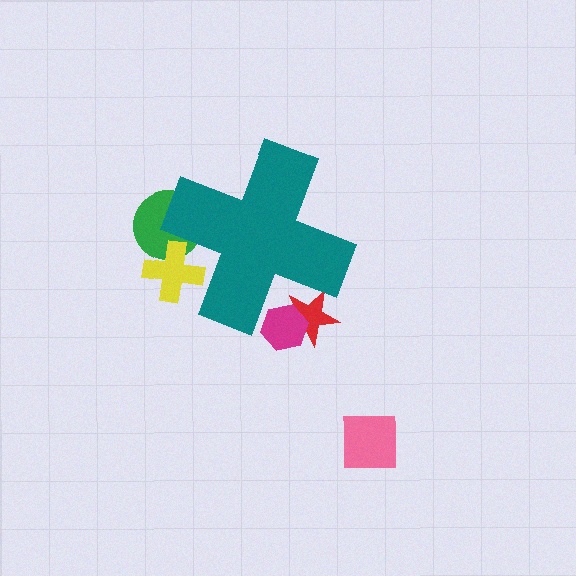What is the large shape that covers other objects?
A teal cross.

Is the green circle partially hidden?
Yes, the green circle is partially hidden behind the teal cross.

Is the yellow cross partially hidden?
Yes, the yellow cross is partially hidden behind the teal cross.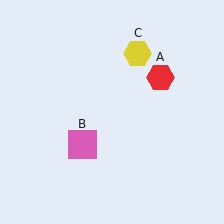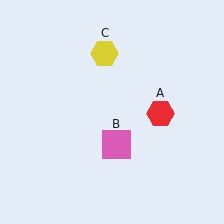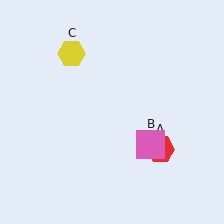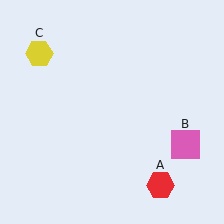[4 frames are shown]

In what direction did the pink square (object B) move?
The pink square (object B) moved right.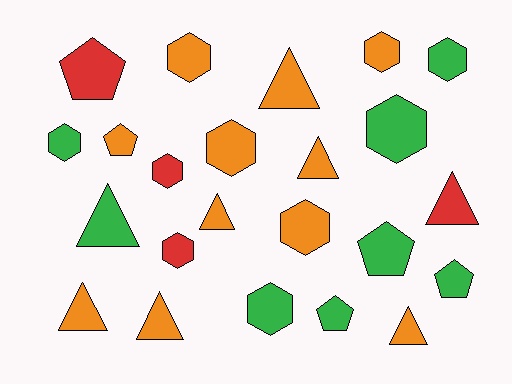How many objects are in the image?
There are 23 objects.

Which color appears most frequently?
Orange, with 11 objects.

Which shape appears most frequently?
Hexagon, with 10 objects.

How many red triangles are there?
There is 1 red triangle.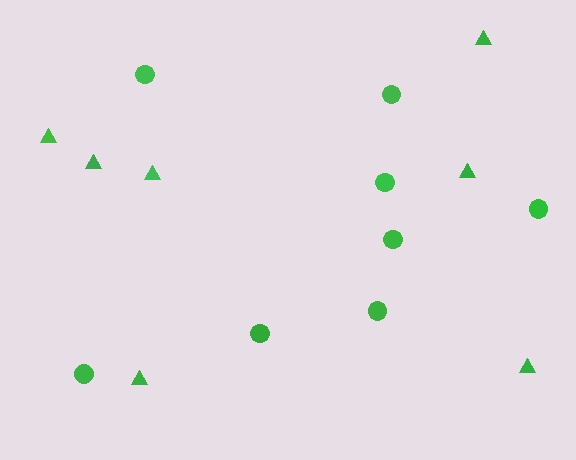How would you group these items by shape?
There are 2 groups: one group of circles (8) and one group of triangles (7).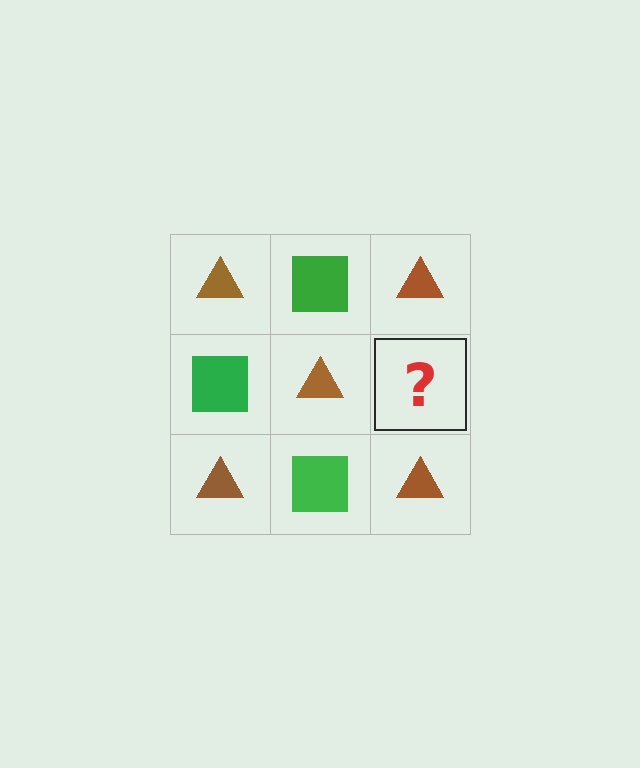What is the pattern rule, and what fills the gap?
The rule is that it alternates brown triangle and green square in a checkerboard pattern. The gap should be filled with a green square.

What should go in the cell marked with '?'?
The missing cell should contain a green square.